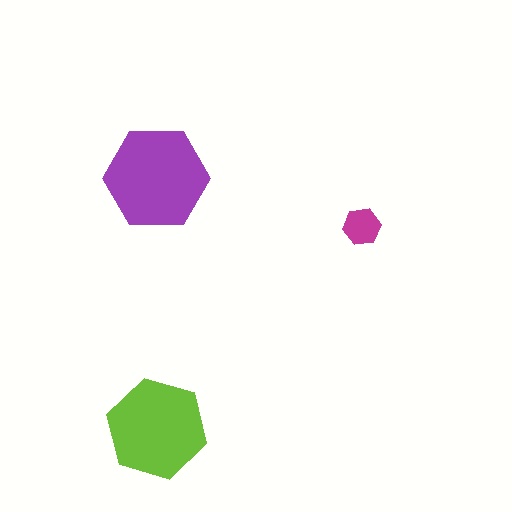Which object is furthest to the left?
The purple hexagon is leftmost.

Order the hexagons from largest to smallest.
the purple one, the lime one, the magenta one.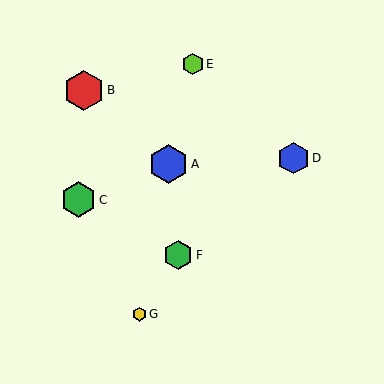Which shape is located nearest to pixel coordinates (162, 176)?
The blue hexagon (labeled A) at (169, 164) is nearest to that location.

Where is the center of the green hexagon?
The center of the green hexagon is at (78, 200).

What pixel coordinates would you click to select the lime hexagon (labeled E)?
Click at (193, 64) to select the lime hexagon E.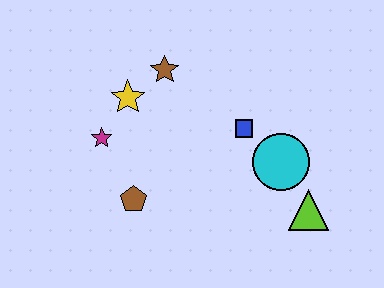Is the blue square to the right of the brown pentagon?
Yes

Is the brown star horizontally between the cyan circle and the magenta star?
Yes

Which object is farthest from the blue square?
The magenta star is farthest from the blue square.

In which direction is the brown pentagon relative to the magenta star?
The brown pentagon is below the magenta star.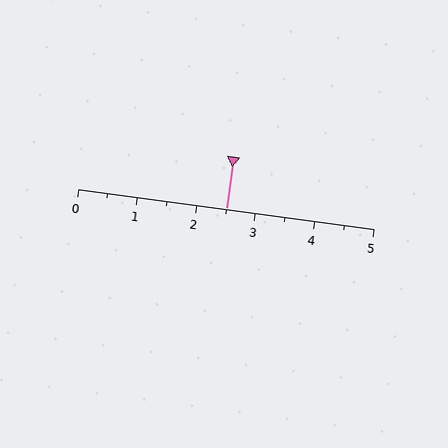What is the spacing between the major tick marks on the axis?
The major ticks are spaced 1 apart.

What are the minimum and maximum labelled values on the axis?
The axis runs from 0 to 5.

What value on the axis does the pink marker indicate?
The marker indicates approximately 2.5.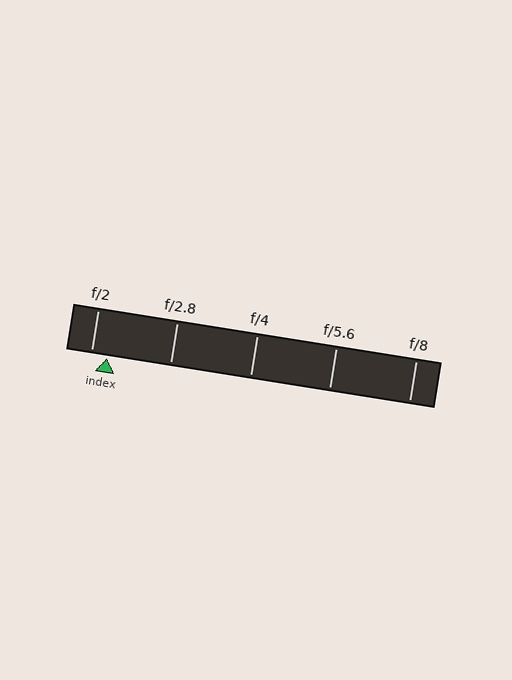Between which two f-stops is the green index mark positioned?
The index mark is between f/2 and f/2.8.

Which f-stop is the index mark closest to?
The index mark is closest to f/2.